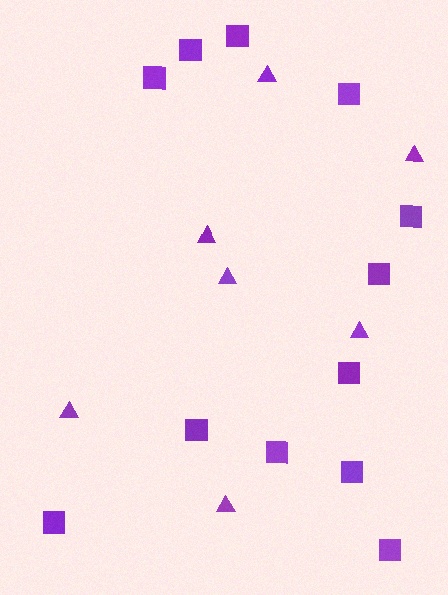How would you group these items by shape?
There are 2 groups: one group of triangles (7) and one group of squares (12).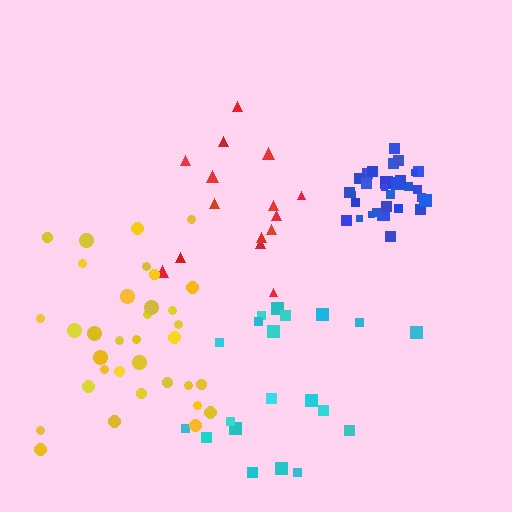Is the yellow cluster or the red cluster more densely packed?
Yellow.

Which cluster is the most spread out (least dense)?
Cyan.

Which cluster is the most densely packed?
Blue.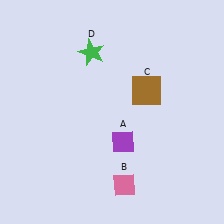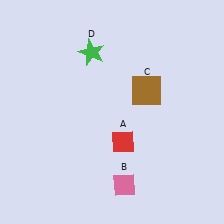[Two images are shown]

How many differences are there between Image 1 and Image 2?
There is 1 difference between the two images.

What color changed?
The diamond (A) changed from purple in Image 1 to red in Image 2.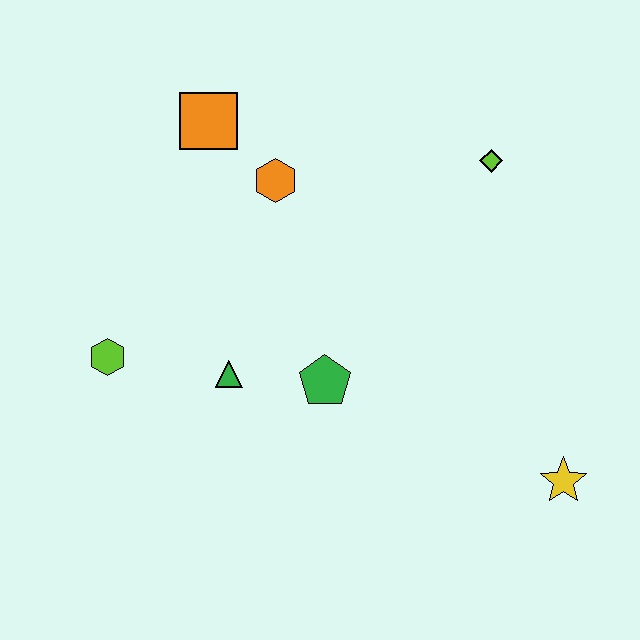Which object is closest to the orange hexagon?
The orange square is closest to the orange hexagon.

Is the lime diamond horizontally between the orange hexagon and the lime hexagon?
No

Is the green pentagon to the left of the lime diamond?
Yes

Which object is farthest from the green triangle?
The yellow star is farthest from the green triangle.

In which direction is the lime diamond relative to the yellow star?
The lime diamond is above the yellow star.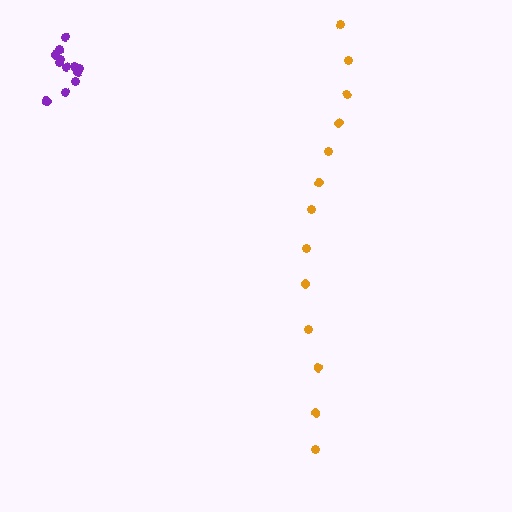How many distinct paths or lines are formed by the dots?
There are 2 distinct paths.